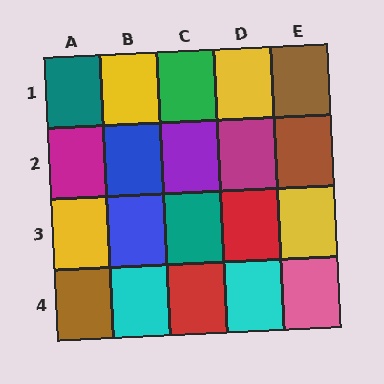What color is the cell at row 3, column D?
Red.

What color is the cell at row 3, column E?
Yellow.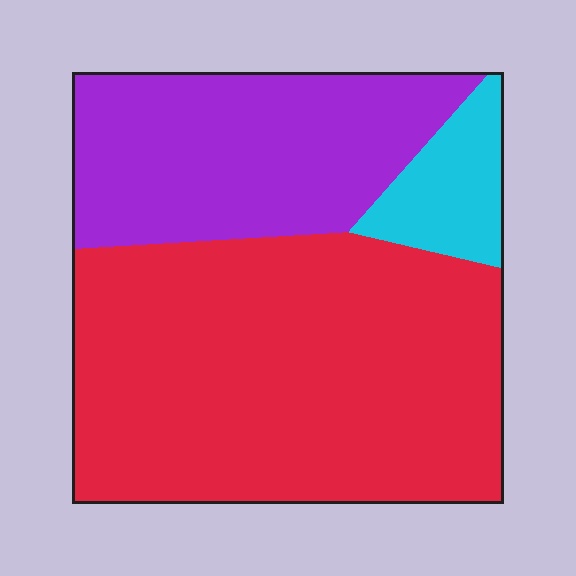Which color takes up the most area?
Red, at roughly 60%.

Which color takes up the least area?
Cyan, at roughly 10%.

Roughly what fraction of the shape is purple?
Purple covers roughly 30% of the shape.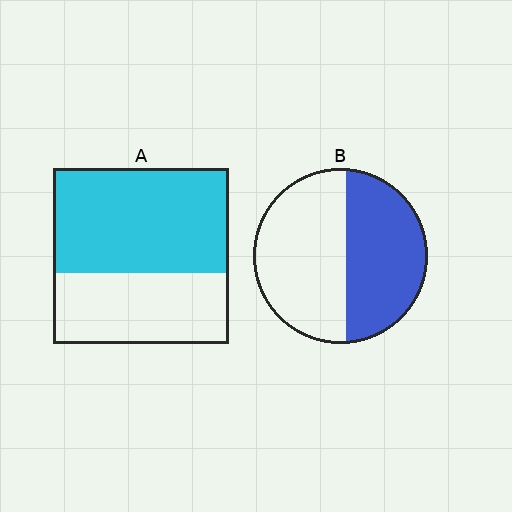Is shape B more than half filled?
No.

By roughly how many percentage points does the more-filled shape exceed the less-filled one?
By roughly 15 percentage points (A over B).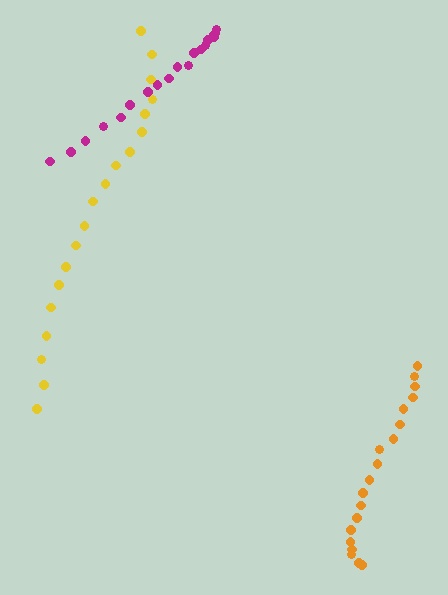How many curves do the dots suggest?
There are 3 distinct paths.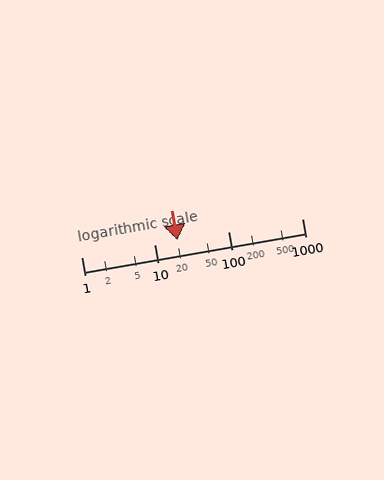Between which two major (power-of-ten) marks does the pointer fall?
The pointer is between 10 and 100.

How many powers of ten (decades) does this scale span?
The scale spans 3 decades, from 1 to 1000.